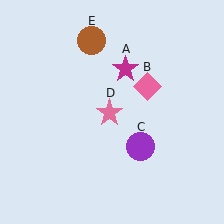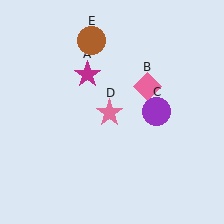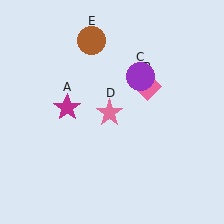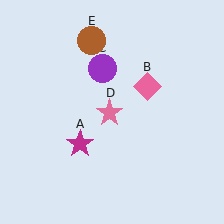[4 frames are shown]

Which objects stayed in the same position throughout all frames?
Pink diamond (object B) and pink star (object D) and brown circle (object E) remained stationary.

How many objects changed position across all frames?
2 objects changed position: magenta star (object A), purple circle (object C).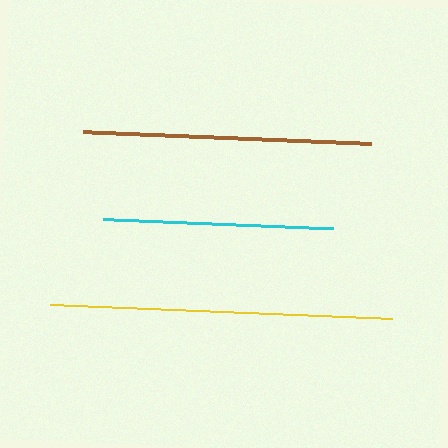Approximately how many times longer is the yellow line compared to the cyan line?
The yellow line is approximately 1.5 times the length of the cyan line.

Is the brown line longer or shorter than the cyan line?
The brown line is longer than the cyan line.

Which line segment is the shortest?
The cyan line is the shortest at approximately 230 pixels.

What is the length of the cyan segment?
The cyan segment is approximately 230 pixels long.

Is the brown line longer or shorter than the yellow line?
The yellow line is longer than the brown line.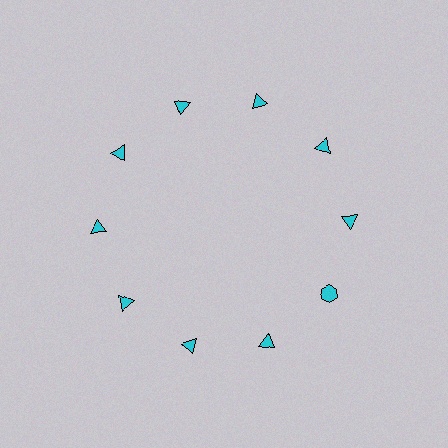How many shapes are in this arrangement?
There are 10 shapes arranged in a ring pattern.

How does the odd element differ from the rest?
It has a different shape: hexagon instead of triangle.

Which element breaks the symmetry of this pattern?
The cyan hexagon at roughly the 4 o'clock position breaks the symmetry. All other shapes are cyan triangles.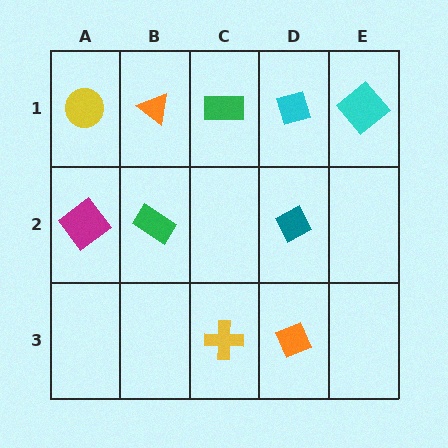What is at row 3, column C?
A yellow cross.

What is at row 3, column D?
An orange diamond.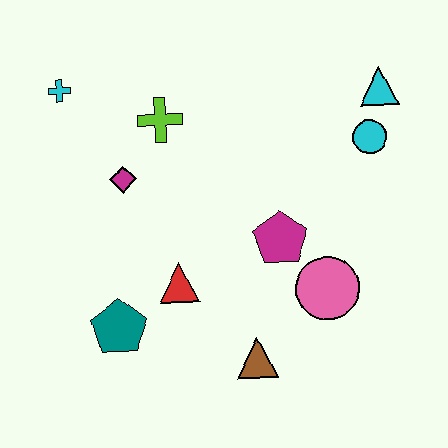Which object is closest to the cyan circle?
The cyan triangle is closest to the cyan circle.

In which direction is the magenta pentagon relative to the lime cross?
The magenta pentagon is below the lime cross.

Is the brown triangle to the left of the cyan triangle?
Yes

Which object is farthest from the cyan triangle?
The teal pentagon is farthest from the cyan triangle.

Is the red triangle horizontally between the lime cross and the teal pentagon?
No